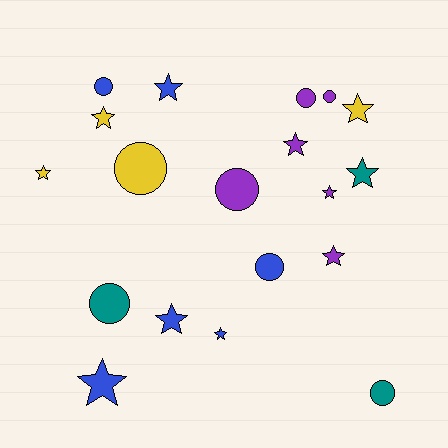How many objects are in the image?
There are 19 objects.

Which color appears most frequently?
Blue, with 6 objects.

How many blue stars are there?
There are 4 blue stars.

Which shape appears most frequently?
Star, with 11 objects.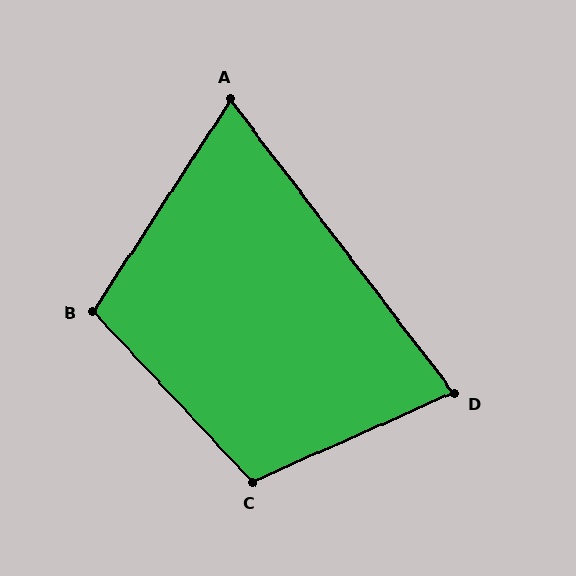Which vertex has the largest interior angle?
C, at approximately 109 degrees.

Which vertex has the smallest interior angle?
A, at approximately 71 degrees.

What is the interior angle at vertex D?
Approximately 76 degrees (acute).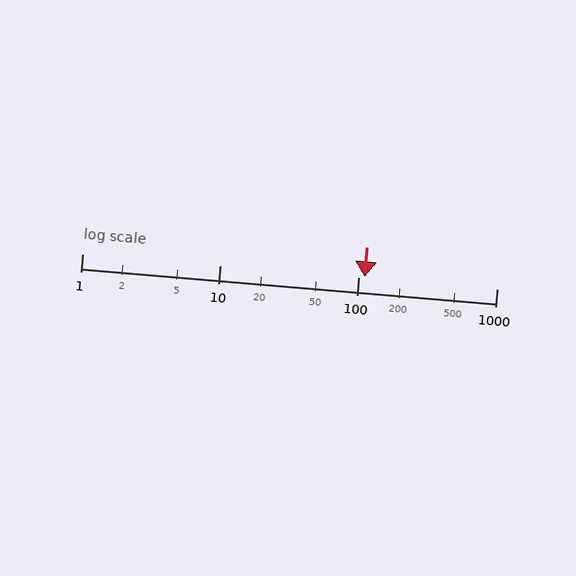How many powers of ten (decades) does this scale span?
The scale spans 3 decades, from 1 to 1000.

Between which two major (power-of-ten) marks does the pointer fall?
The pointer is between 100 and 1000.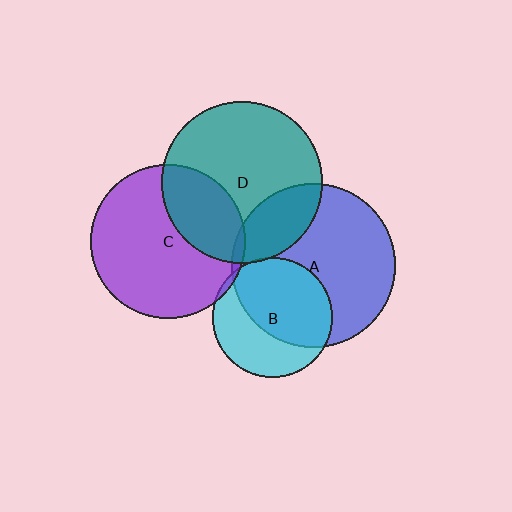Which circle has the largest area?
Circle A (blue).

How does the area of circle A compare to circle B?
Approximately 1.9 times.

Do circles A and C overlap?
Yes.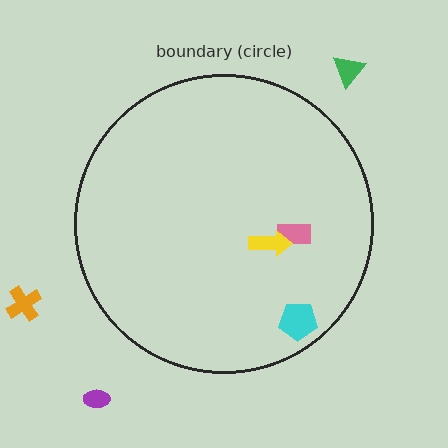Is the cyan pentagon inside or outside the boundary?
Inside.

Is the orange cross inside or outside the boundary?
Outside.